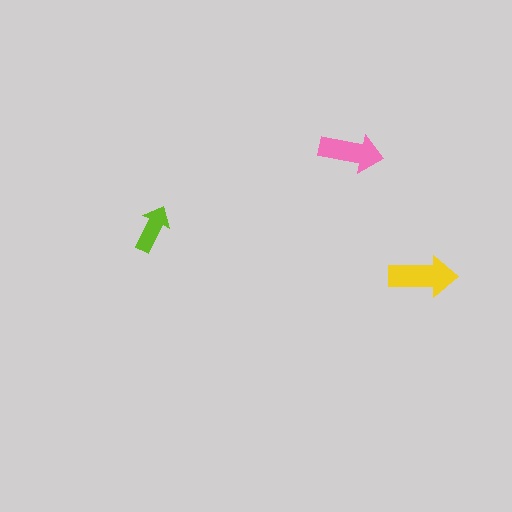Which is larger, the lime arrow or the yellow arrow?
The yellow one.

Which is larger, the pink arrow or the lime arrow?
The pink one.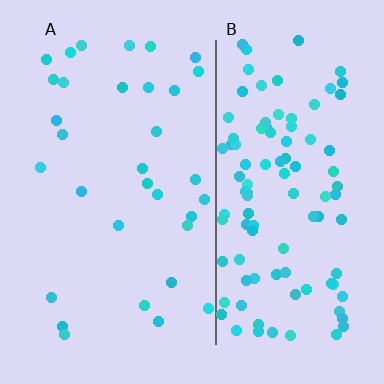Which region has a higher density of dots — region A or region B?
B (the right).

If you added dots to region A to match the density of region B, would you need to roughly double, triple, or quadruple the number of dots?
Approximately triple.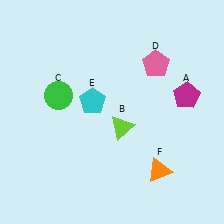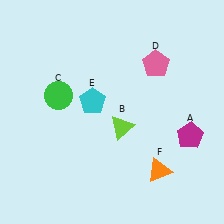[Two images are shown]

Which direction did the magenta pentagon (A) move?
The magenta pentagon (A) moved down.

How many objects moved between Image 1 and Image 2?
1 object moved between the two images.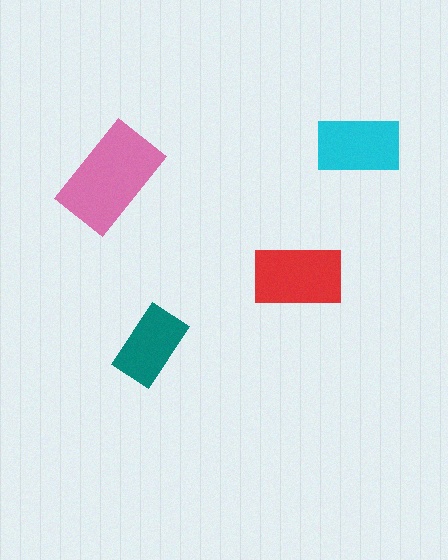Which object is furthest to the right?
The cyan rectangle is rightmost.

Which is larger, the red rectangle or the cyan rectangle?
The red one.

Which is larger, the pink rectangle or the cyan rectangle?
The pink one.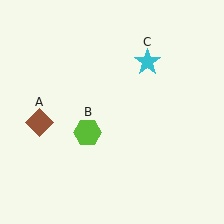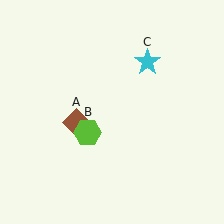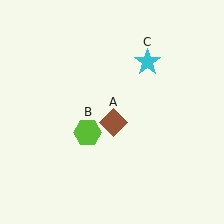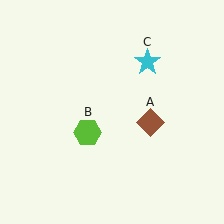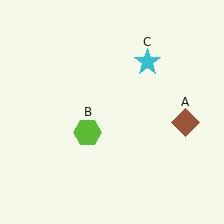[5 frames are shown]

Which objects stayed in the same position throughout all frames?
Lime hexagon (object B) and cyan star (object C) remained stationary.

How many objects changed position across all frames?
1 object changed position: brown diamond (object A).